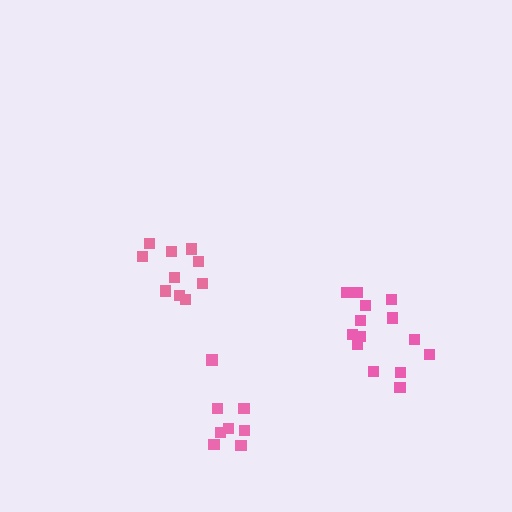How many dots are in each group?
Group 1: 10 dots, Group 2: 14 dots, Group 3: 8 dots (32 total).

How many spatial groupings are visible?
There are 3 spatial groupings.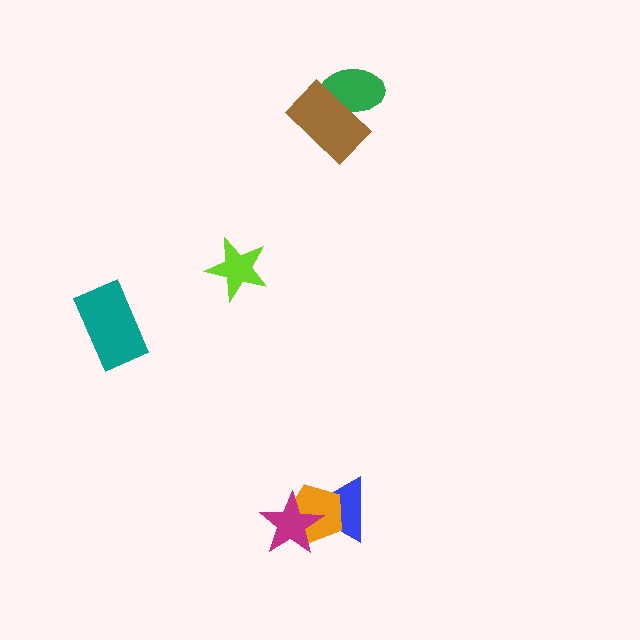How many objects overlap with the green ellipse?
1 object overlaps with the green ellipse.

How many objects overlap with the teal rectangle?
0 objects overlap with the teal rectangle.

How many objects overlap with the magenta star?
2 objects overlap with the magenta star.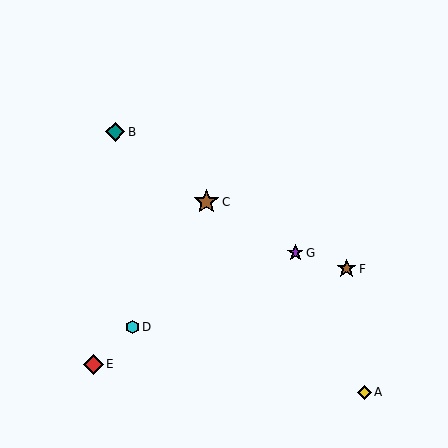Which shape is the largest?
The brown star (labeled C) is the largest.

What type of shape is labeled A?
Shape A is a yellow diamond.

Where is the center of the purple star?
The center of the purple star is at (295, 253).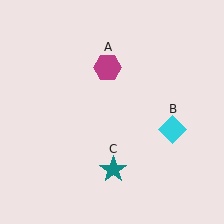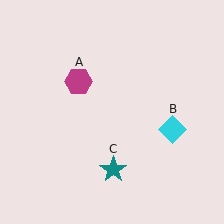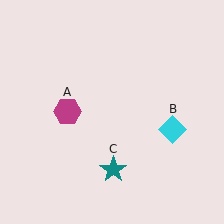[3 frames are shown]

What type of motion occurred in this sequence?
The magenta hexagon (object A) rotated counterclockwise around the center of the scene.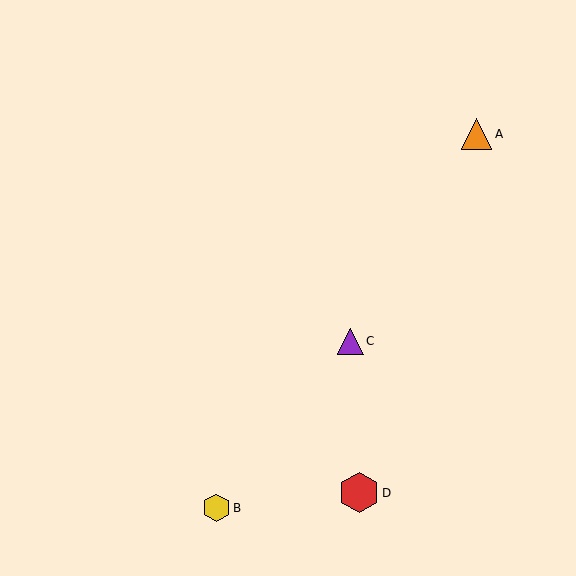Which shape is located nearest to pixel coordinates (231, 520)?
The yellow hexagon (labeled B) at (216, 508) is nearest to that location.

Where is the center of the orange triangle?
The center of the orange triangle is at (476, 134).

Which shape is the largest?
The red hexagon (labeled D) is the largest.